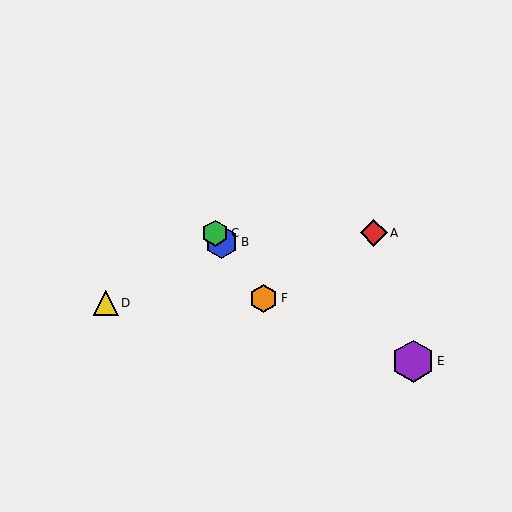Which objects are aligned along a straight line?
Objects B, C, F are aligned along a straight line.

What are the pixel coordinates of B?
Object B is at (222, 242).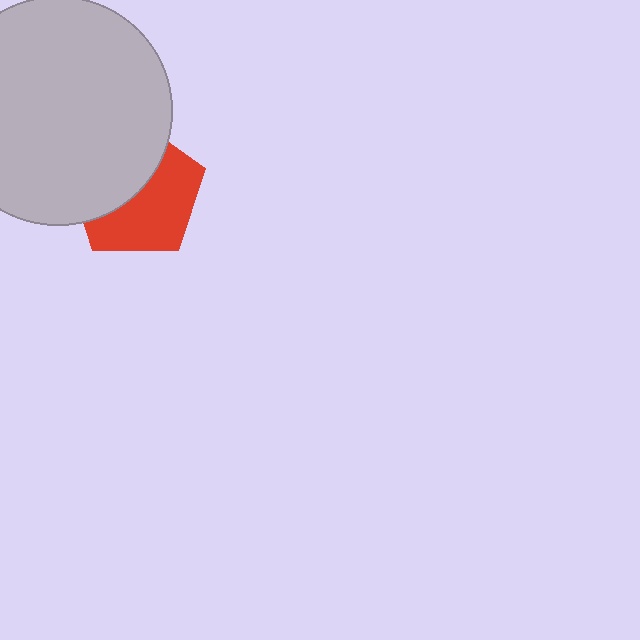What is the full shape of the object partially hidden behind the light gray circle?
The partially hidden object is a red pentagon.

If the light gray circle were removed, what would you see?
You would see the complete red pentagon.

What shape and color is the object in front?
The object in front is a light gray circle.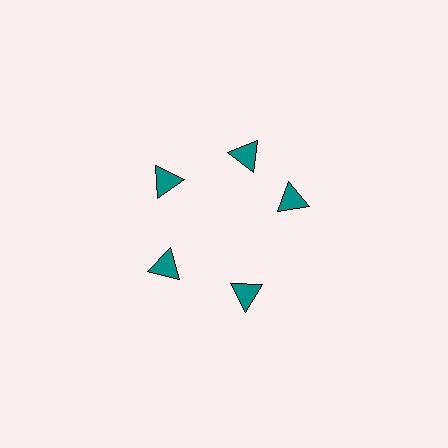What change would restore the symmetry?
The symmetry would be restored by rotating it back into even spacing with its neighbors so that all 5 triangles sit at equal angles and equal distance from the center.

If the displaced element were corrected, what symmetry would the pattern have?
It would have 5-fold rotational symmetry — the pattern would map onto itself every 72 degrees.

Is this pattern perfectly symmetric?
No. The 5 teal triangles are arranged in a ring, but one element near the 3 o'clock position is rotated out of alignment along the ring, breaking the 5-fold rotational symmetry.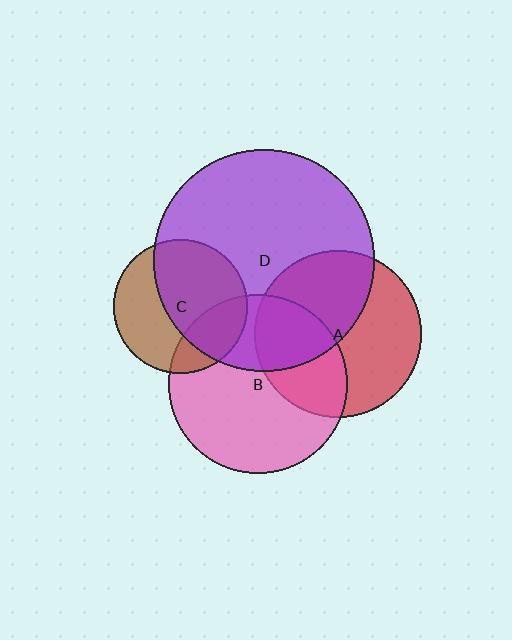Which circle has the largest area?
Circle D (purple).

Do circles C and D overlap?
Yes.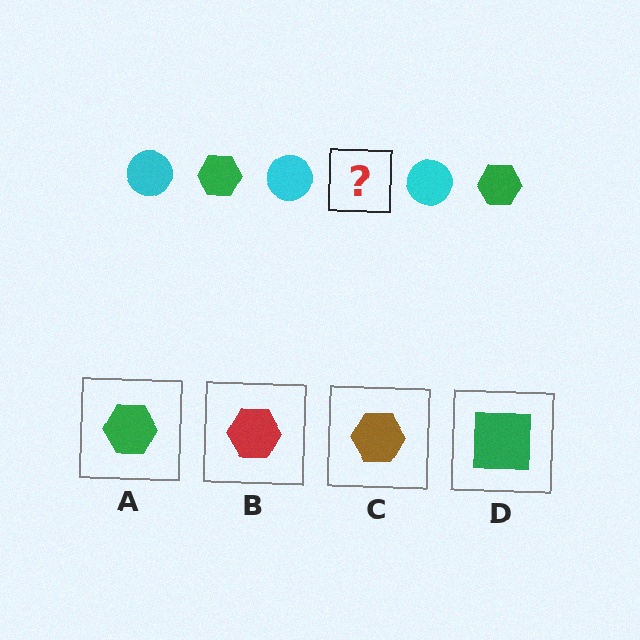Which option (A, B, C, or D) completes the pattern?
A.